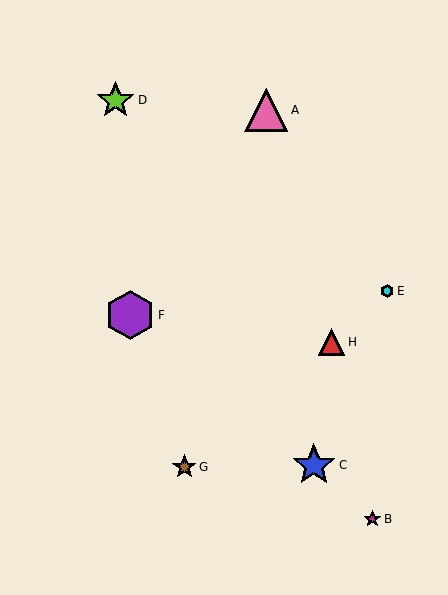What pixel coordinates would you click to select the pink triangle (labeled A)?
Click at (266, 110) to select the pink triangle A.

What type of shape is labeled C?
Shape C is a blue star.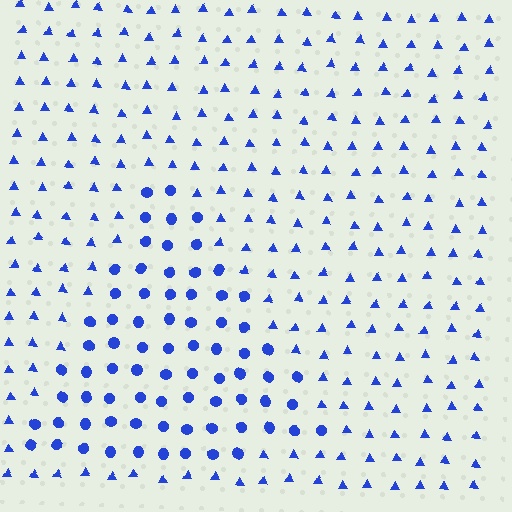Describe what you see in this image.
The image is filled with small blue elements arranged in a uniform grid. A triangle-shaped region contains circles, while the surrounding area contains triangles. The boundary is defined purely by the change in element shape.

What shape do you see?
I see a triangle.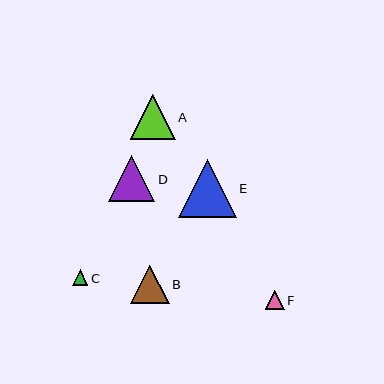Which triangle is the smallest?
Triangle C is the smallest with a size of approximately 16 pixels.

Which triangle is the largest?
Triangle E is the largest with a size of approximately 58 pixels.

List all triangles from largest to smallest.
From largest to smallest: E, D, A, B, F, C.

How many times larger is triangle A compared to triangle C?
Triangle A is approximately 2.9 times the size of triangle C.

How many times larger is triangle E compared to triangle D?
Triangle E is approximately 1.3 times the size of triangle D.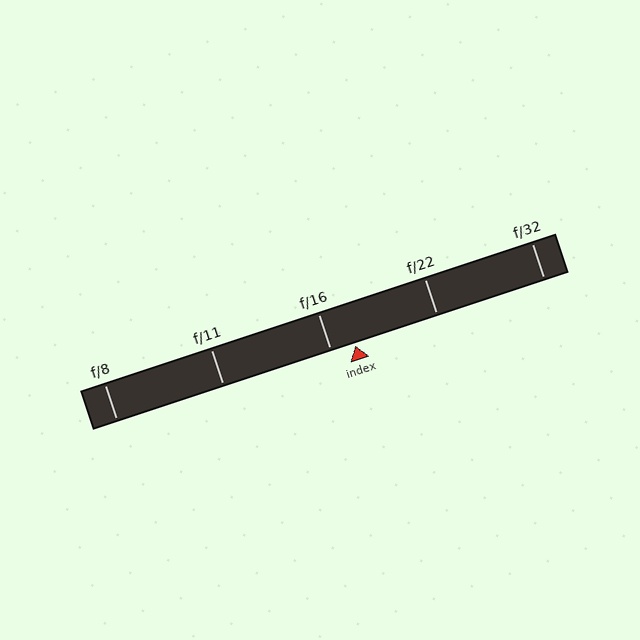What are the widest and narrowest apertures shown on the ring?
The widest aperture shown is f/8 and the narrowest is f/32.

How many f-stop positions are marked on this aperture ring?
There are 5 f-stop positions marked.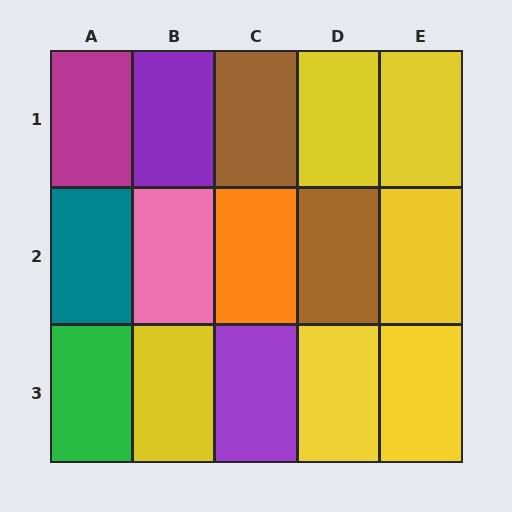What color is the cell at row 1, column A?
Magenta.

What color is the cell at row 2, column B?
Pink.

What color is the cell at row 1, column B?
Purple.